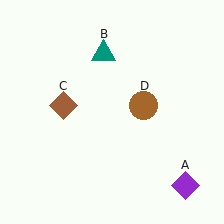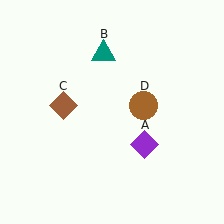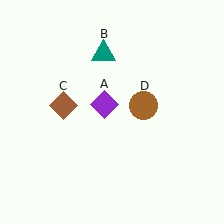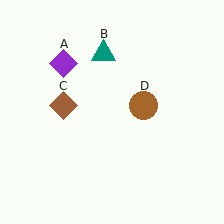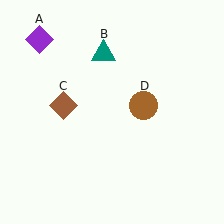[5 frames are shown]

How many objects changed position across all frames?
1 object changed position: purple diamond (object A).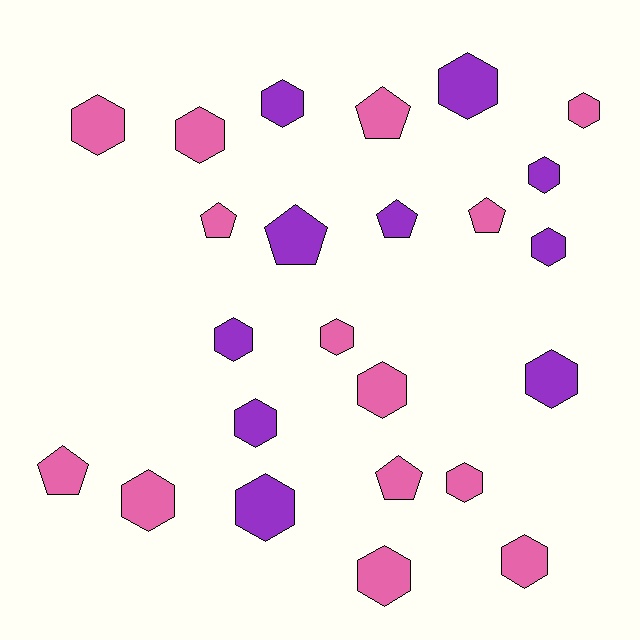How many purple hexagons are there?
There are 8 purple hexagons.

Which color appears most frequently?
Pink, with 14 objects.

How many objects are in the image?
There are 24 objects.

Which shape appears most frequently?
Hexagon, with 17 objects.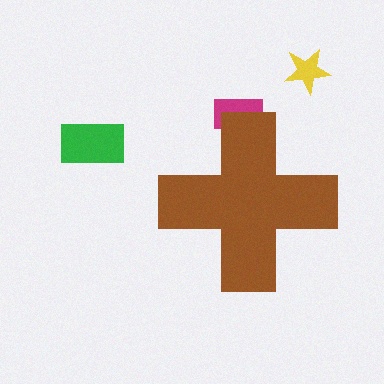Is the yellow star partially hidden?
No, the yellow star is fully visible.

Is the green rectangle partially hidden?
No, the green rectangle is fully visible.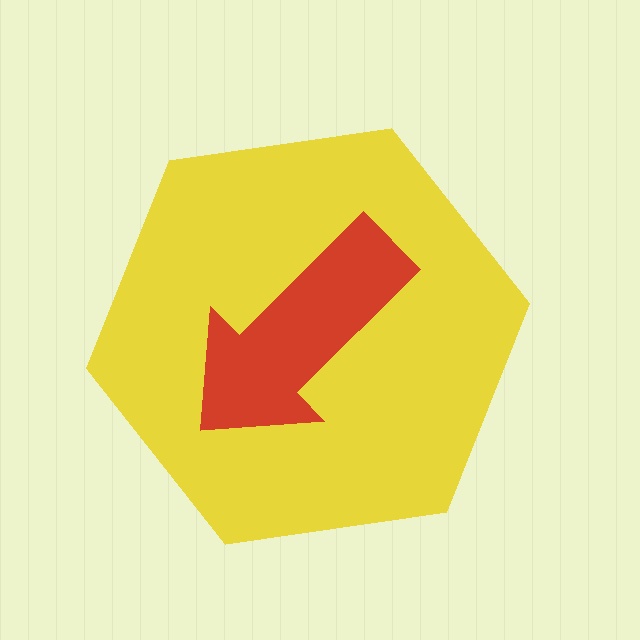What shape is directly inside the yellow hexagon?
The red arrow.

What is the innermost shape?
The red arrow.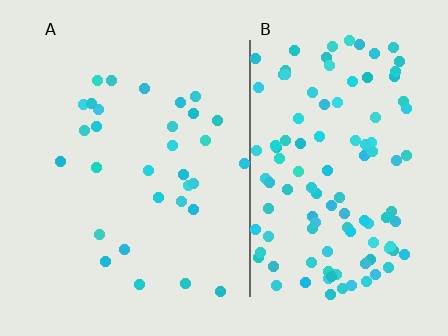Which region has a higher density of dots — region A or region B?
B (the right).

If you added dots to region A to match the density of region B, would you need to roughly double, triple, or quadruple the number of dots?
Approximately quadruple.